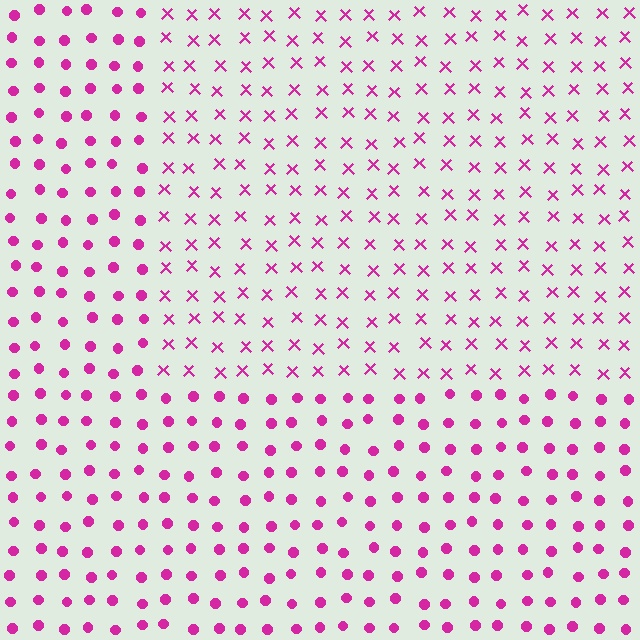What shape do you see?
I see a rectangle.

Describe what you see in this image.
The image is filled with small magenta elements arranged in a uniform grid. A rectangle-shaped region contains X marks, while the surrounding area contains circles. The boundary is defined purely by the change in element shape.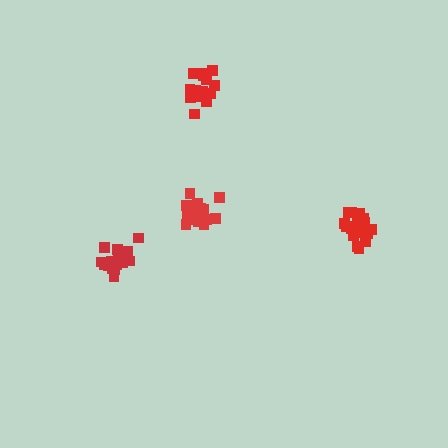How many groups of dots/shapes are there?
There are 4 groups.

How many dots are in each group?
Group 1: 19 dots, Group 2: 15 dots, Group 3: 18 dots, Group 4: 19 dots (71 total).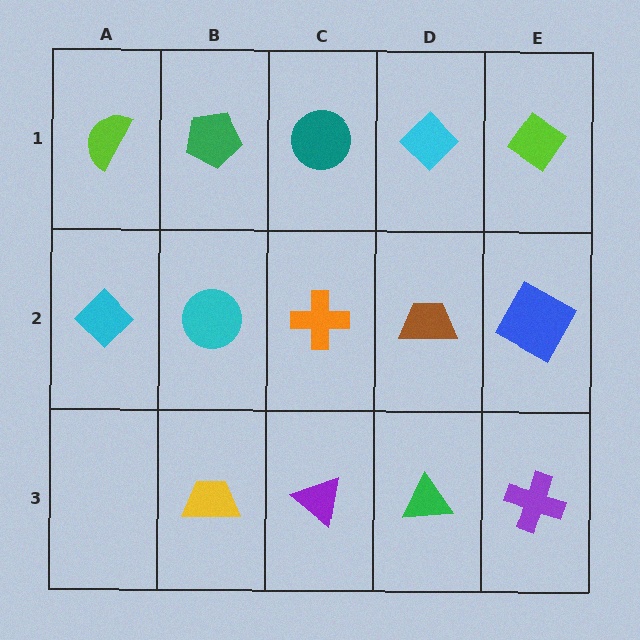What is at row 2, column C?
An orange cross.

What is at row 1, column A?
A lime semicircle.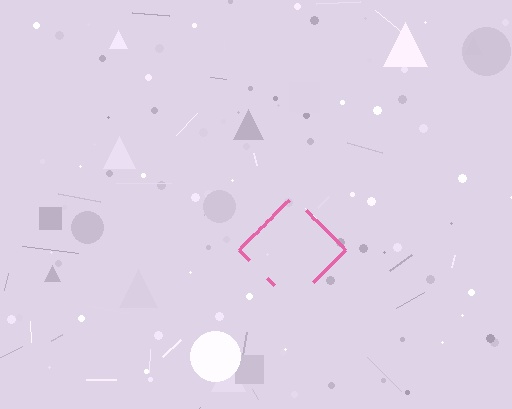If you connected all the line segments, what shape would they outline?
They would outline a diamond.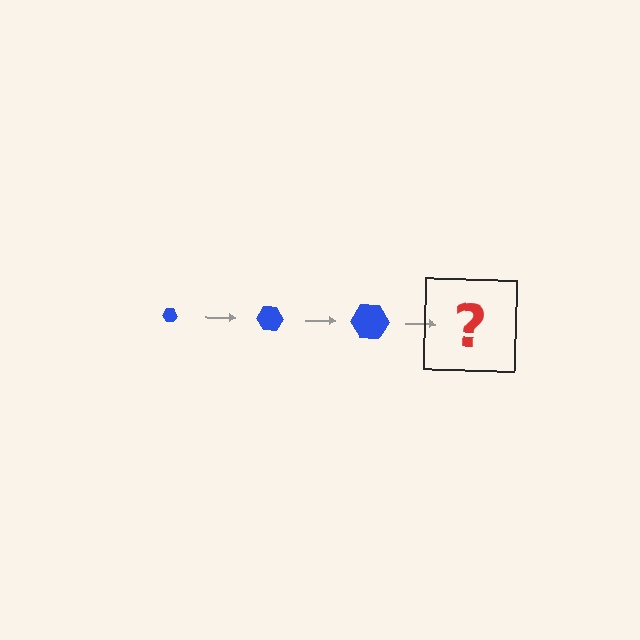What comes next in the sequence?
The next element should be a blue hexagon, larger than the previous one.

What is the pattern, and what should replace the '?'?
The pattern is that the hexagon gets progressively larger each step. The '?' should be a blue hexagon, larger than the previous one.